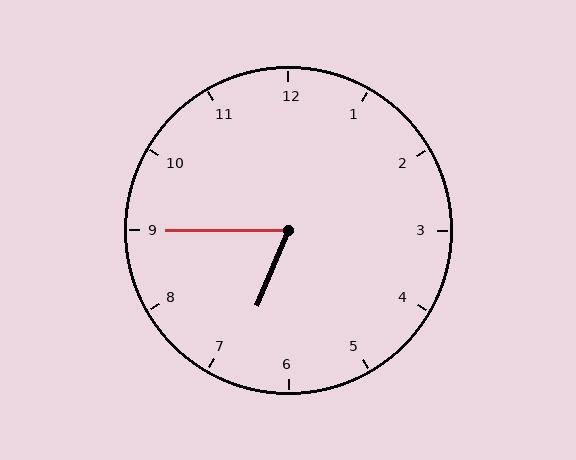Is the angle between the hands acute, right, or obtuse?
It is acute.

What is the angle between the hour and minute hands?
Approximately 68 degrees.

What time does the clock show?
6:45.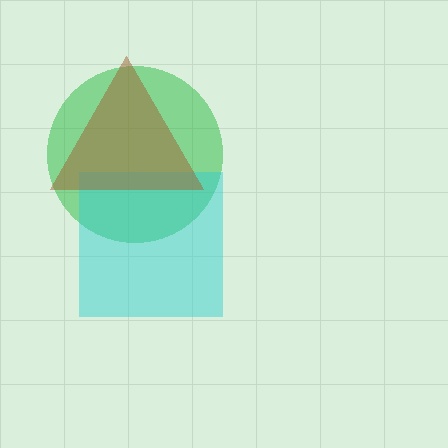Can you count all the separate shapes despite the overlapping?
Yes, there are 3 separate shapes.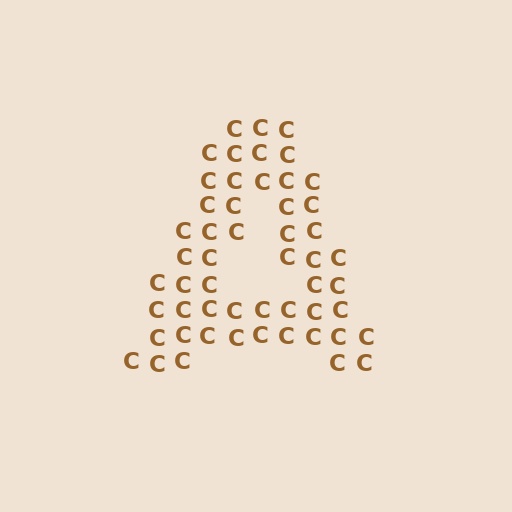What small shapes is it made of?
It is made of small letter C's.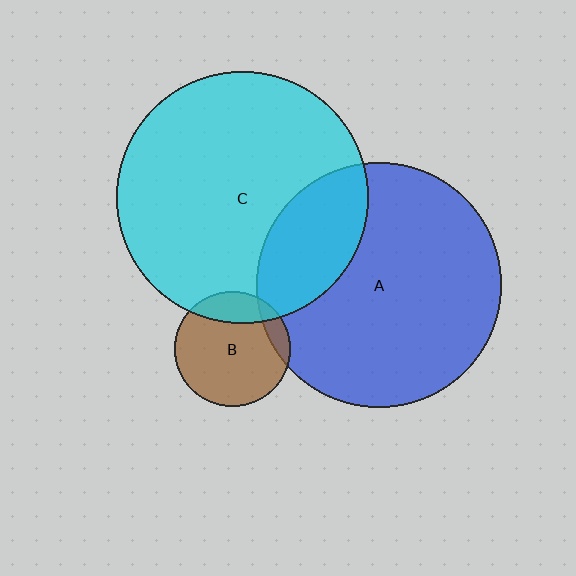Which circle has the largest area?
Circle C (cyan).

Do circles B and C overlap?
Yes.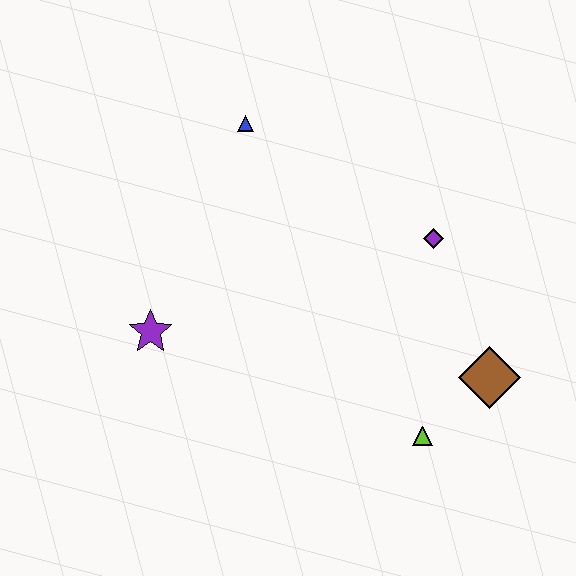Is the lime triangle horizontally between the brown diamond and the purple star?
Yes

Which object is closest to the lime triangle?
The brown diamond is closest to the lime triangle.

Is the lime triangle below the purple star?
Yes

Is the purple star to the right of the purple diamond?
No